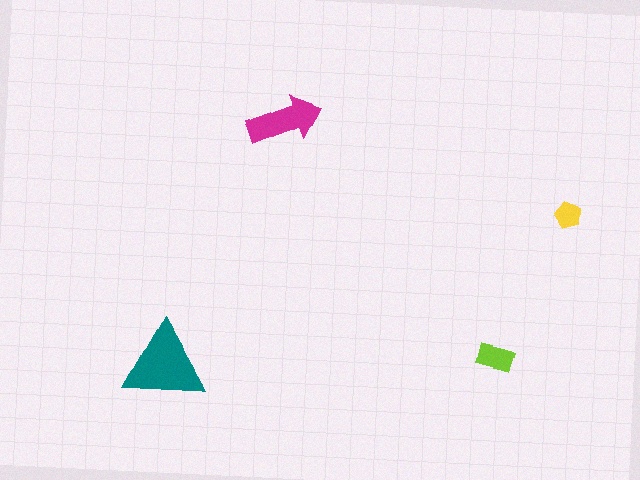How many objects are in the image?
There are 4 objects in the image.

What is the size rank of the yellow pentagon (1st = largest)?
4th.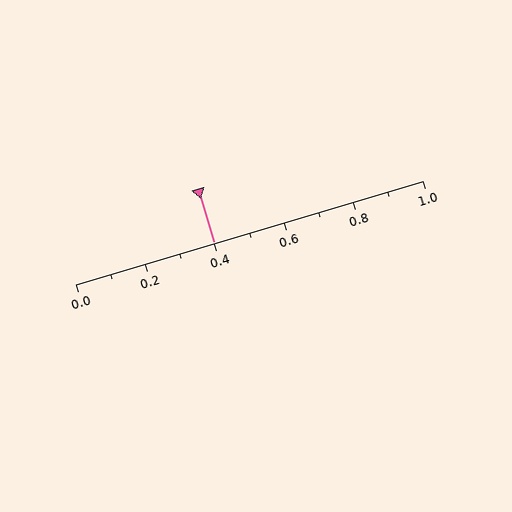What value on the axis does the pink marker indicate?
The marker indicates approximately 0.4.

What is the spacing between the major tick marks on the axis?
The major ticks are spaced 0.2 apart.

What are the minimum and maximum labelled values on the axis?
The axis runs from 0.0 to 1.0.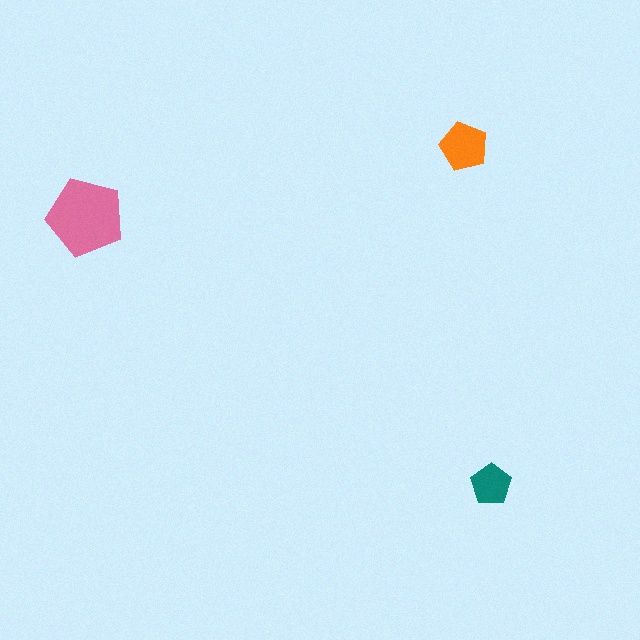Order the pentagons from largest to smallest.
the pink one, the orange one, the teal one.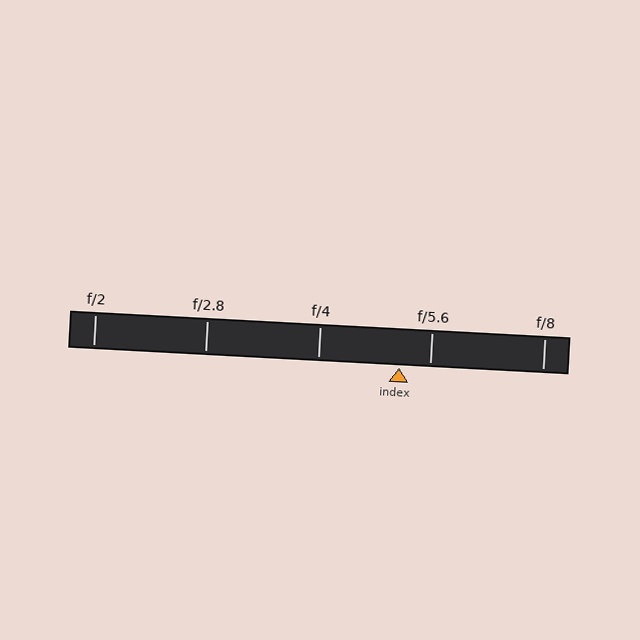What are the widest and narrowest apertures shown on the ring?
The widest aperture shown is f/2 and the narrowest is f/8.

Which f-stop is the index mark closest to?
The index mark is closest to f/5.6.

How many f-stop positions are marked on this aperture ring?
There are 5 f-stop positions marked.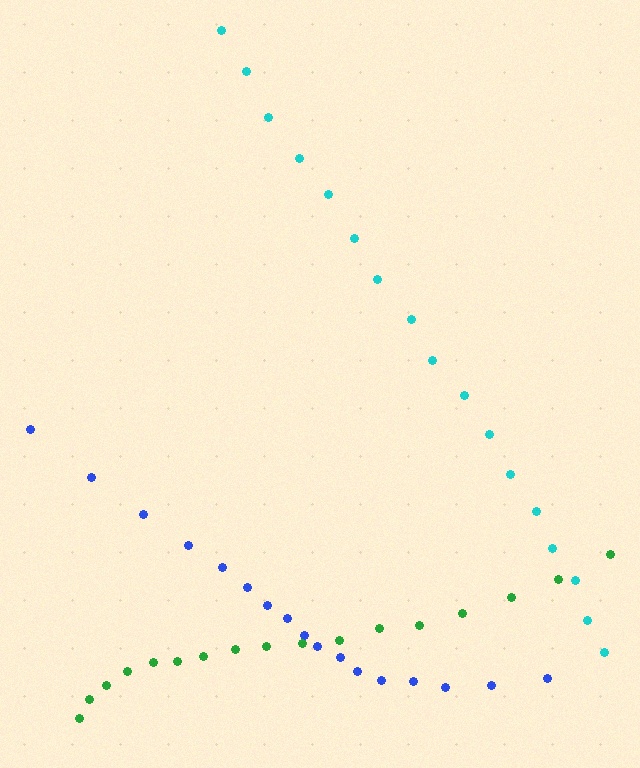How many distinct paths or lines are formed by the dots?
There are 3 distinct paths.